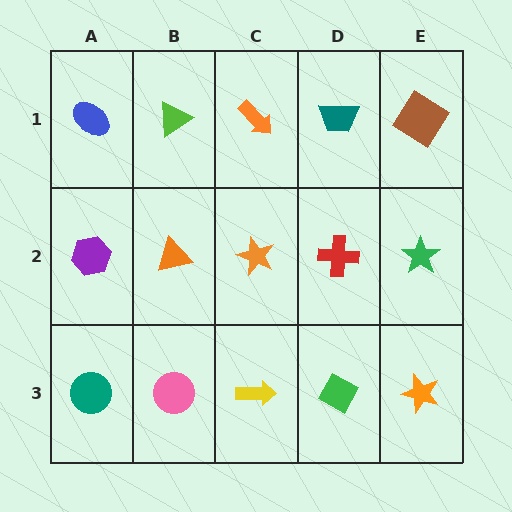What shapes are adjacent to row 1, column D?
A red cross (row 2, column D), an orange arrow (row 1, column C), a brown diamond (row 1, column E).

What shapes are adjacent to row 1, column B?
An orange triangle (row 2, column B), a blue ellipse (row 1, column A), an orange arrow (row 1, column C).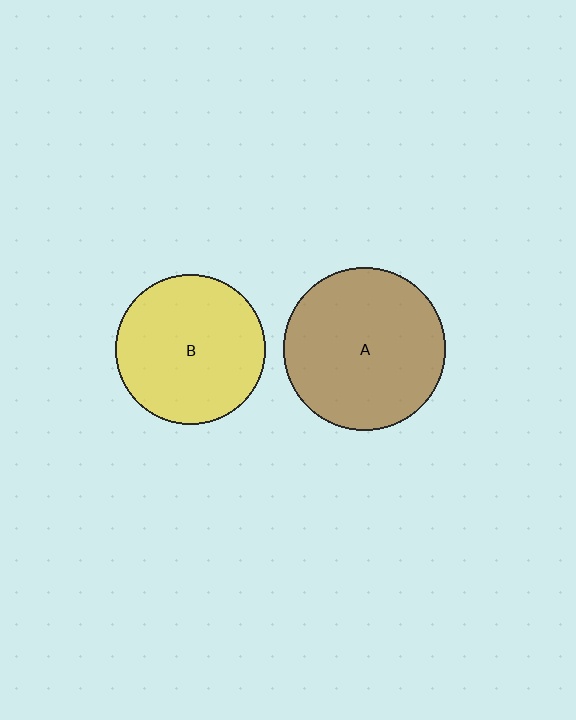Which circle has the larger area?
Circle A (brown).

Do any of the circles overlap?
No, none of the circles overlap.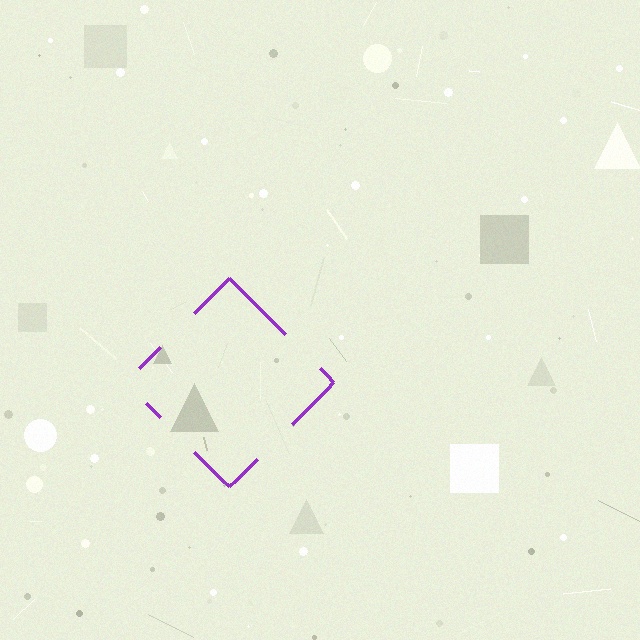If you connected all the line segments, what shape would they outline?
They would outline a diamond.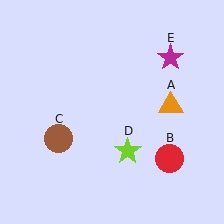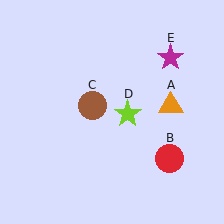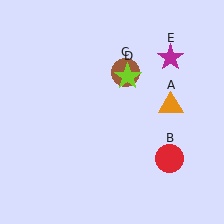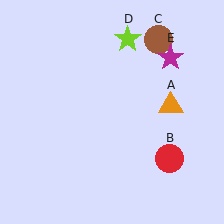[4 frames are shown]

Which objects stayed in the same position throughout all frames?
Orange triangle (object A) and red circle (object B) and magenta star (object E) remained stationary.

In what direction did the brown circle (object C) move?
The brown circle (object C) moved up and to the right.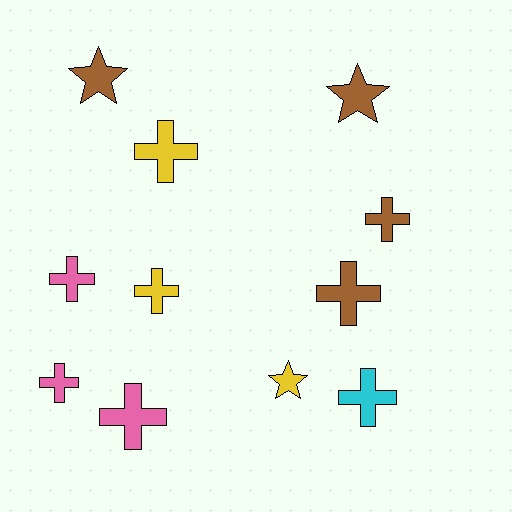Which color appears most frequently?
Brown, with 4 objects.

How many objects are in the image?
There are 11 objects.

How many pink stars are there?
There are no pink stars.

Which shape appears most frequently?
Cross, with 8 objects.